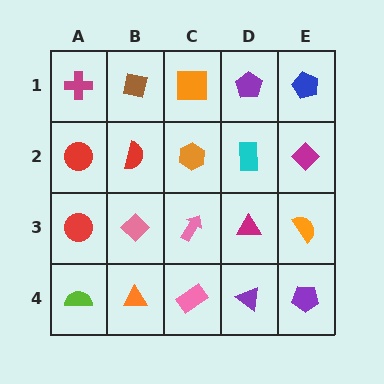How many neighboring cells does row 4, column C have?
3.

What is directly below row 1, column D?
A cyan rectangle.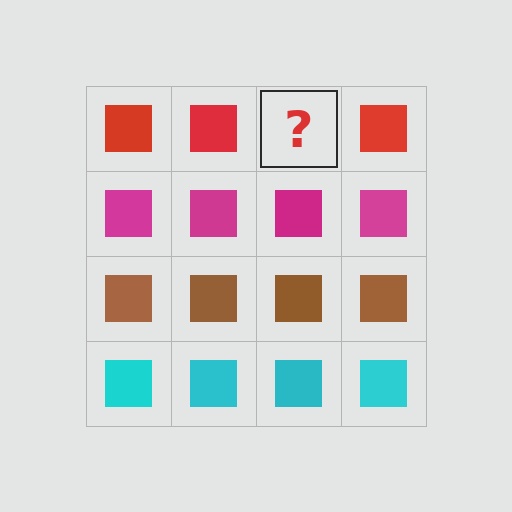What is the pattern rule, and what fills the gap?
The rule is that each row has a consistent color. The gap should be filled with a red square.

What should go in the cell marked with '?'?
The missing cell should contain a red square.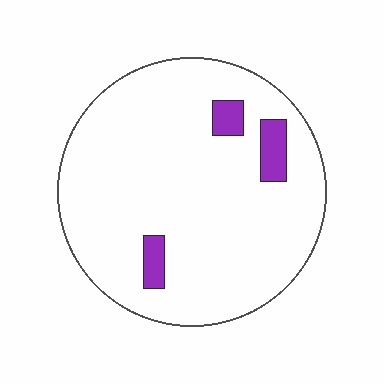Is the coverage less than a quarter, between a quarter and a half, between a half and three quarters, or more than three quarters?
Less than a quarter.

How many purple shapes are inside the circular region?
3.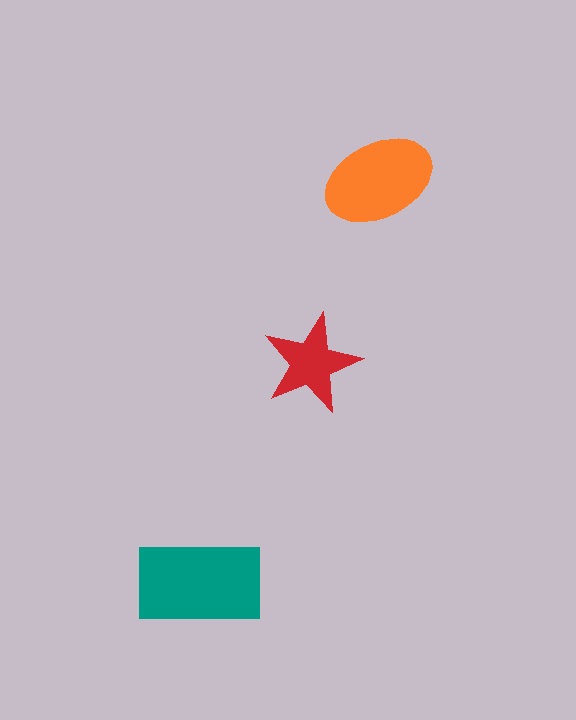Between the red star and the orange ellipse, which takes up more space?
The orange ellipse.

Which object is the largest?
The teal rectangle.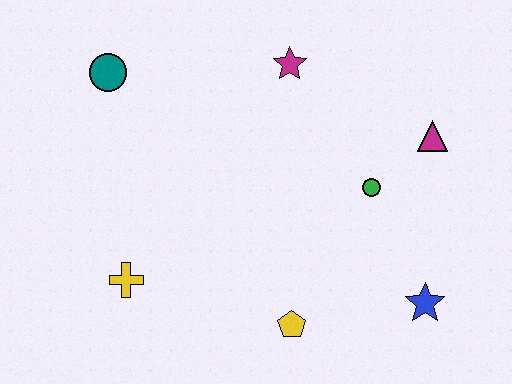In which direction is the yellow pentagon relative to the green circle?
The yellow pentagon is below the green circle.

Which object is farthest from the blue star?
The teal circle is farthest from the blue star.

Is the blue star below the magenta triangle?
Yes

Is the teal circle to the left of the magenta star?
Yes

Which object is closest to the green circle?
The magenta triangle is closest to the green circle.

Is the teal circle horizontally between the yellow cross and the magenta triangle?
No